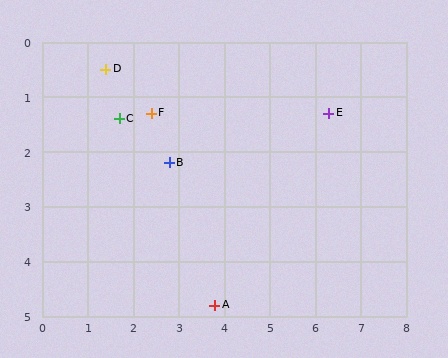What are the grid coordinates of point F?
Point F is at approximately (2.4, 1.3).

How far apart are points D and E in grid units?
Points D and E are about 5.0 grid units apart.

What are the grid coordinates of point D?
Point D is at approximately (1.4, 0.5).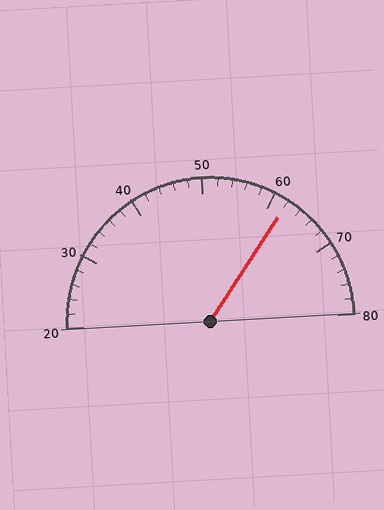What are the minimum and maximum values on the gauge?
The gauge ranges from 20 to 80.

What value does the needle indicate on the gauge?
The needle indicates approximately 62.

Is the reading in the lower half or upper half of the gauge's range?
The reading is in the upper half of the range (20 to 80).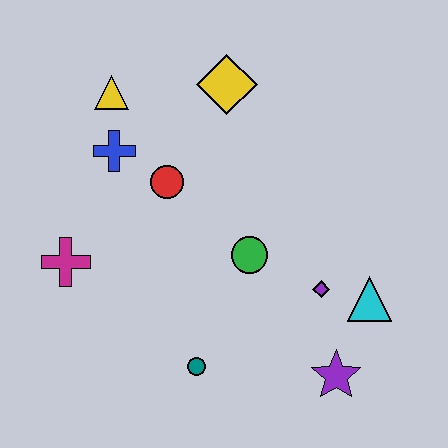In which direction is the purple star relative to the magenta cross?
The purple star is to the right of the magenta cross.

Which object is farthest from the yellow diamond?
The purple star is farthest from the yellow diamond.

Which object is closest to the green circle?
The purple diamond is closest to the green circle.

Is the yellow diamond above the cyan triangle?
Yes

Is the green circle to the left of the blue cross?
No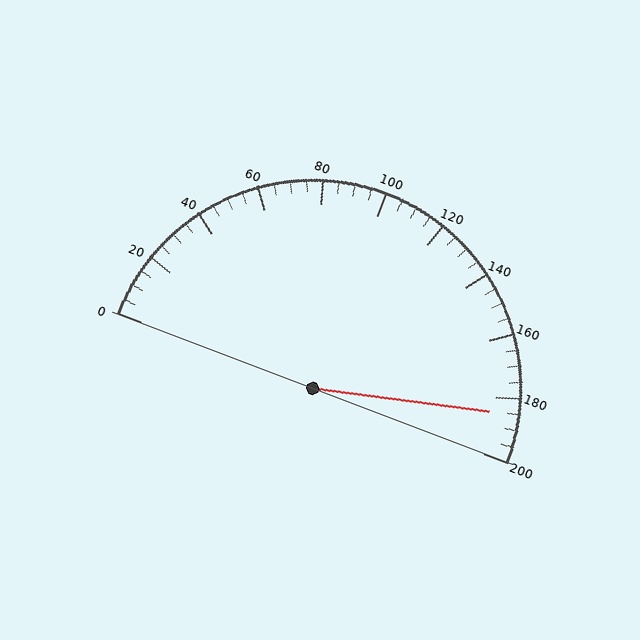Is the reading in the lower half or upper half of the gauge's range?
The reading is in the upper half of the range (0 to 200).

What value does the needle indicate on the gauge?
The needle indicates approximately 185.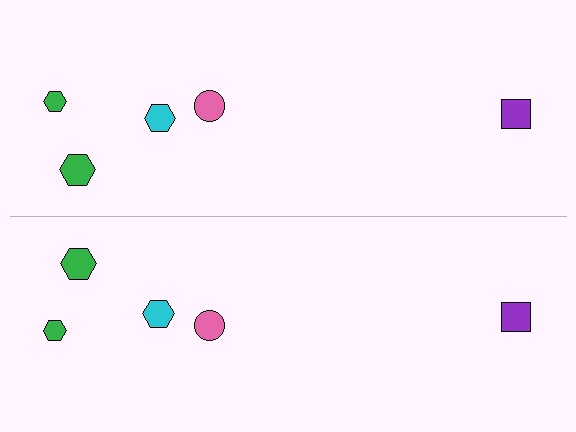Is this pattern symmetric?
Yes, this pattern has bilateral (reflection) symmetry.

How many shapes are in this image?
There are 10 shapes in this image.